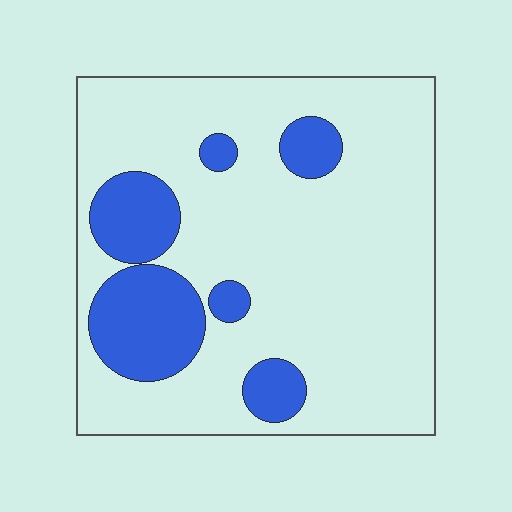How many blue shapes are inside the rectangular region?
6.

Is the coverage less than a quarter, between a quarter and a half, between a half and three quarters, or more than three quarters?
Less than a quarter.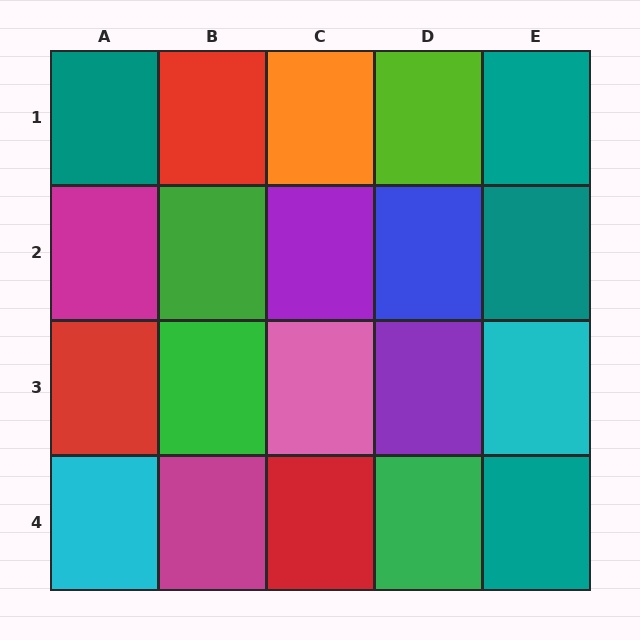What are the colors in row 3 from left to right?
Red, green, pink, purple, cyan.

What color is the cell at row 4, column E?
Teal.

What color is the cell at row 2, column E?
Teal.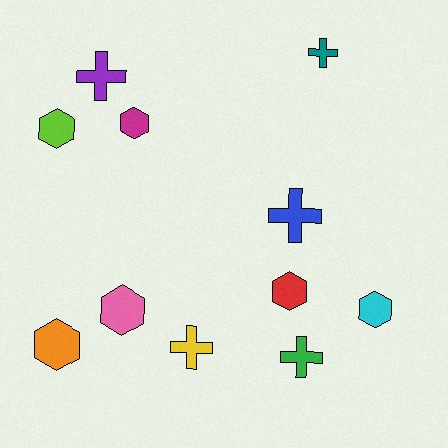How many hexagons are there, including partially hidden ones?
There are 6 hexagons.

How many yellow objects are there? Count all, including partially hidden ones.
There is 1 yellow object.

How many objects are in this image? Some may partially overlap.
There are 11 objects.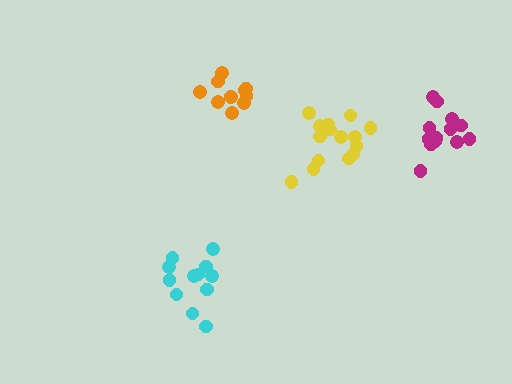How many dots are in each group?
Group 1: 11 dots, Group 2: 15 dots, Group 3: 12 dots, Group 4: 14 dots (52 total).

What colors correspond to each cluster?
The clusters are colored: orange, yellow, cyan, magenta.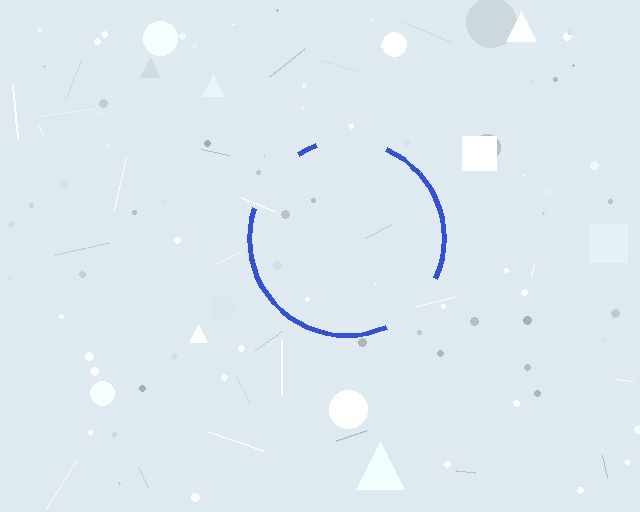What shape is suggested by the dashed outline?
The dashed outline suggests a circle.